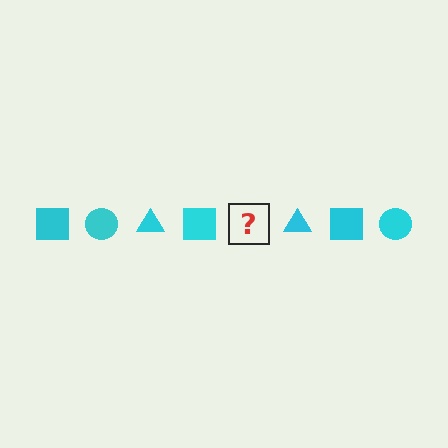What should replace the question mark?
The question mark should be replaced with a cyan circle.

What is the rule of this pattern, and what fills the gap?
The rule is that the pattern cycles through square, circle, triangle shapes in cyan. The gap should be filled with a cyan circle.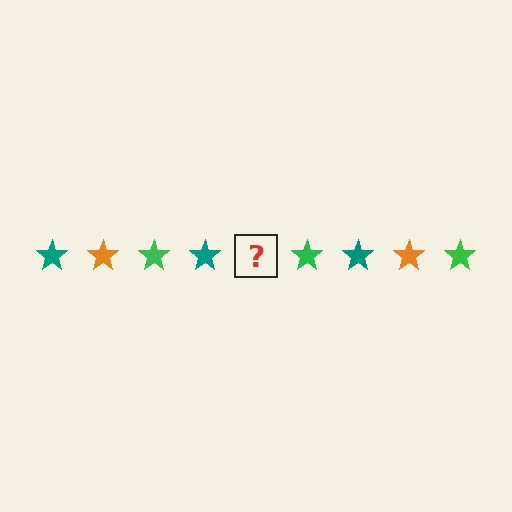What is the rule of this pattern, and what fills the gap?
The rule is that the pattern cycles through teal, orange, green stars. The gap should be filled with an orange star.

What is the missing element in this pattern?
The missing element is an orange star.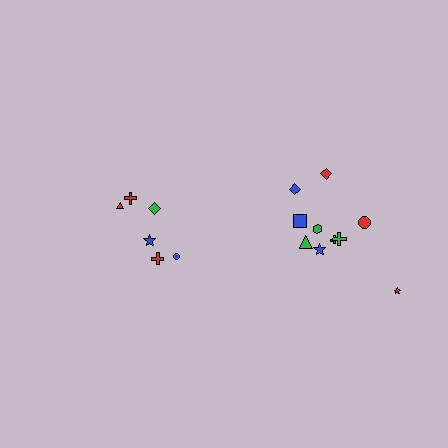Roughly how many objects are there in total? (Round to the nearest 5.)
Roughly 15 objects in total.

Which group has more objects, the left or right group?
The right group.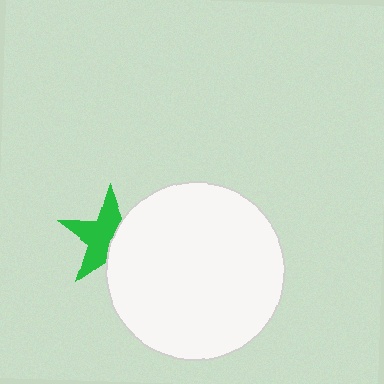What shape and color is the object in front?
The object in front is a white circle.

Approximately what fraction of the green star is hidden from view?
Roughly 41% of the green star is hidden behind the white circle.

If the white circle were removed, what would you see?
You would see the complete green star.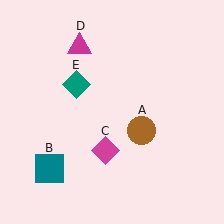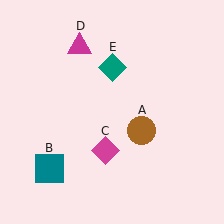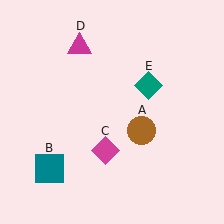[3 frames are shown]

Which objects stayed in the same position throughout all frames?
Brown circle (object A) and teal square (object B) and magenta diamond (object C) and magenta triangle (object D) remained stationary.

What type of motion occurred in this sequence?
The teal diamond (object E) rotated clockwise around the center of the scene.